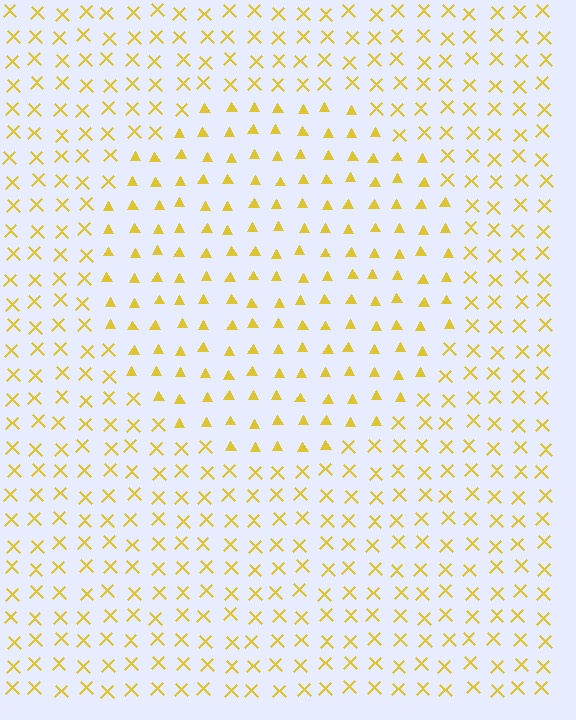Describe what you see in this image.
The image is filled with small yellow elements arranged in a uniform grid. A circle-shaped region contains triangles, while the surrounding area contains X marks. The boundary is defined purely by the change in element shape.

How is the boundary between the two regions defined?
The boundary is defined by a change in element shape: triangles inside vs. X marks outside. All elements share the same color and spacing.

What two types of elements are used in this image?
The image uses triangles inside the circle region and X marks outside it.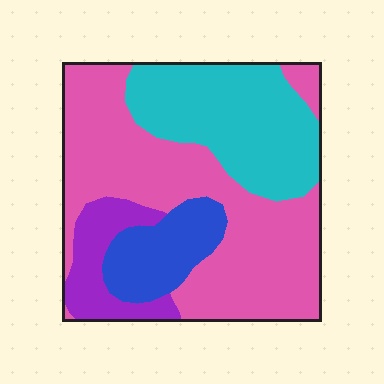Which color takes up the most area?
Pink, at roughly 50%.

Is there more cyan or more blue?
Cyan.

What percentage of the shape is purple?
Purple covers roughly 10% of the shape.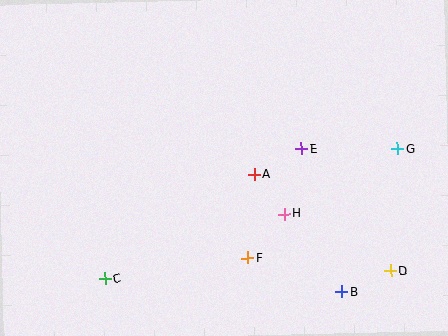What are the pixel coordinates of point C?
Point C is at (105, 278).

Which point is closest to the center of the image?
Point A at (254, 175) is closest to the center.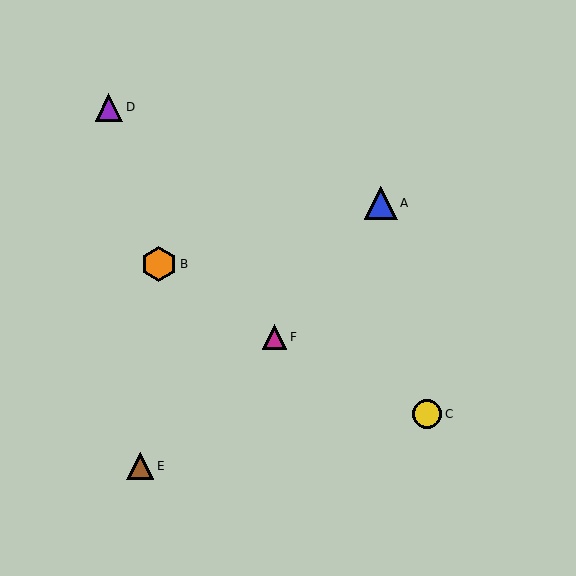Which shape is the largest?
The orange hexagon (labeled B) is the largest.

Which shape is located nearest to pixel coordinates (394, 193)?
The blue triangle (labeled A) at (381, 203) is nearest to that location.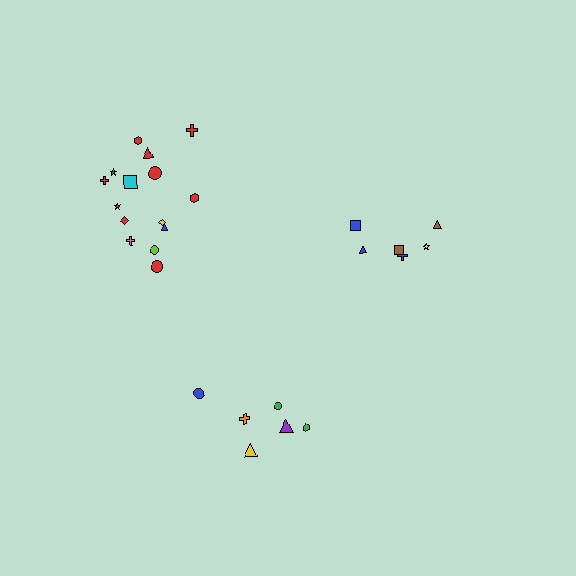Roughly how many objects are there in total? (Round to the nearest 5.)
Roughly 25 objects in total.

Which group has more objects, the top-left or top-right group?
The top-left group.